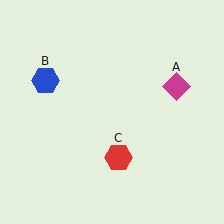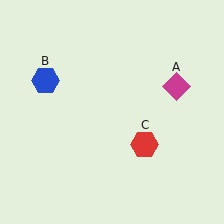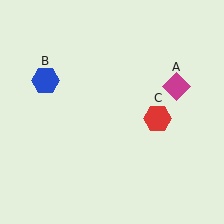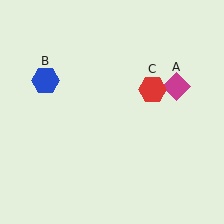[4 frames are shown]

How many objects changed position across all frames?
1 object changed position: red hexagon (object C).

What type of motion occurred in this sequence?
The red hexagon (object C) rotated counterclockwise around the center of the scene.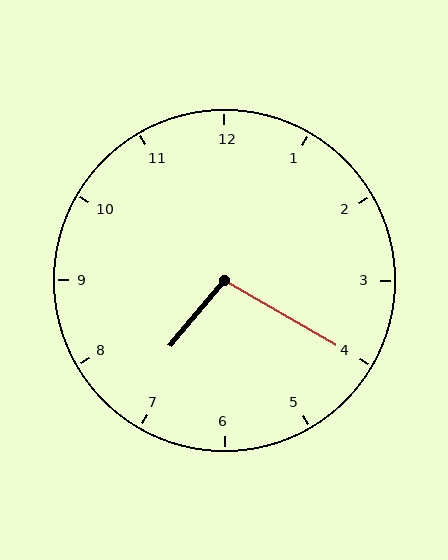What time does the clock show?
7:20.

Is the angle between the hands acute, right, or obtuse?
It is obtuse.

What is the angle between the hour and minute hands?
Approximately 100 degrees.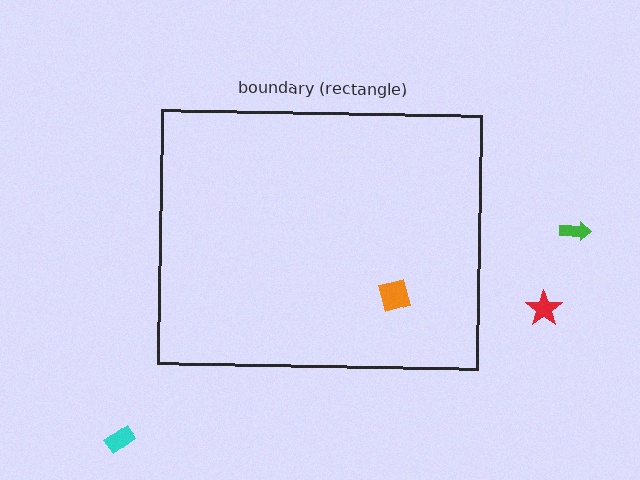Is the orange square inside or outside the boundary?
Inside.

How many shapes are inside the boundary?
1 inside, 3 outside.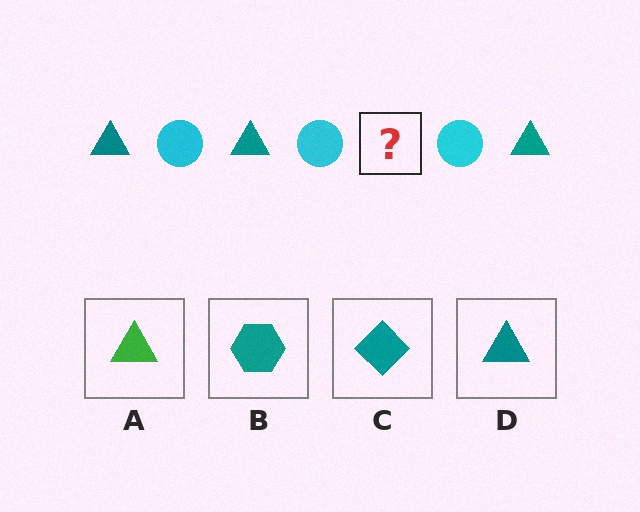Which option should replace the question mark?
Option D.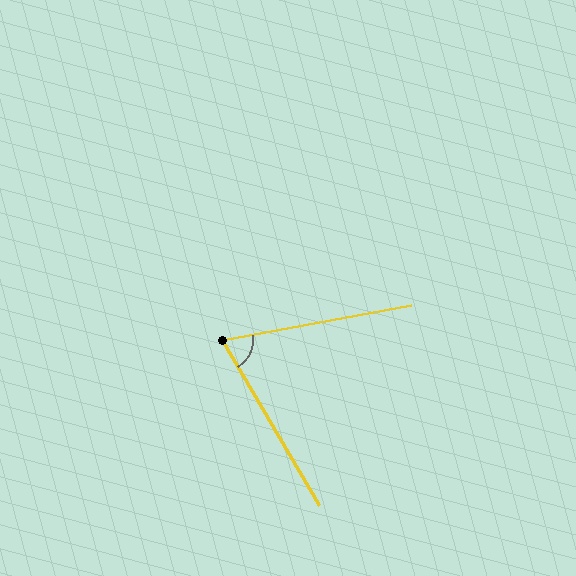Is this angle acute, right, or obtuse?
It is acute.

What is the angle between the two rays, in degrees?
Approximately 70 degrees.